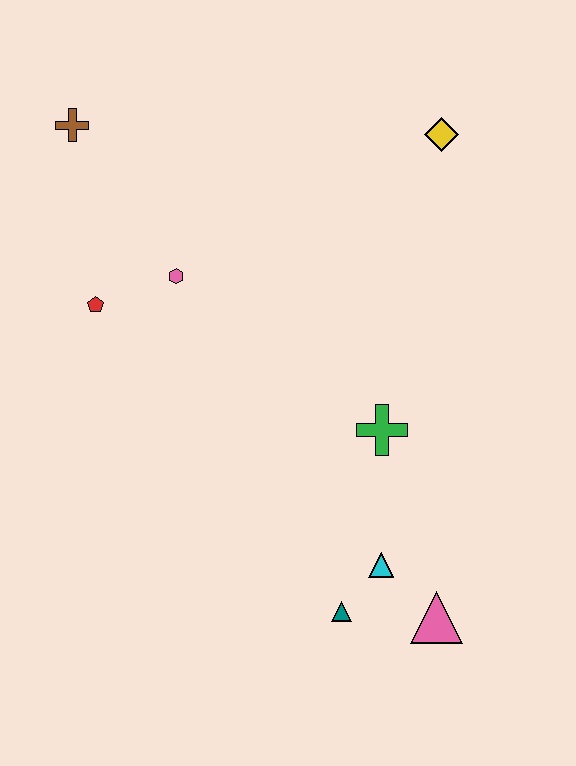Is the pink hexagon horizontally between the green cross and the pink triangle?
No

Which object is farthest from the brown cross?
The pink triangle is farthest from the brown cross.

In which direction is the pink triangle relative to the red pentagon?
The pink triangle is to the right of the red pentagon.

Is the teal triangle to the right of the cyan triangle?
No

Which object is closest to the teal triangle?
The cyan triangle is closest to the teal triangle.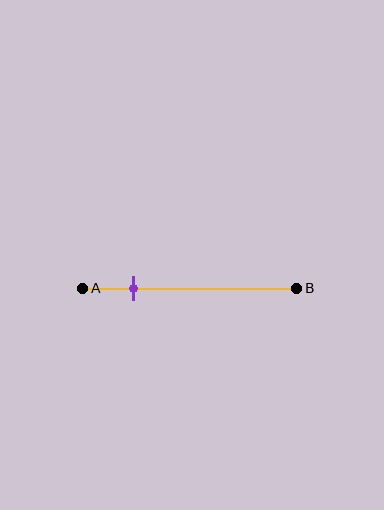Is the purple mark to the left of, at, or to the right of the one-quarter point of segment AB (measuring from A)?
The purple mark is approximately at the one-quarter point of segment AB.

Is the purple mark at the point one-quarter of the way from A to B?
Yes, the mark is approximately at the one-quarter point.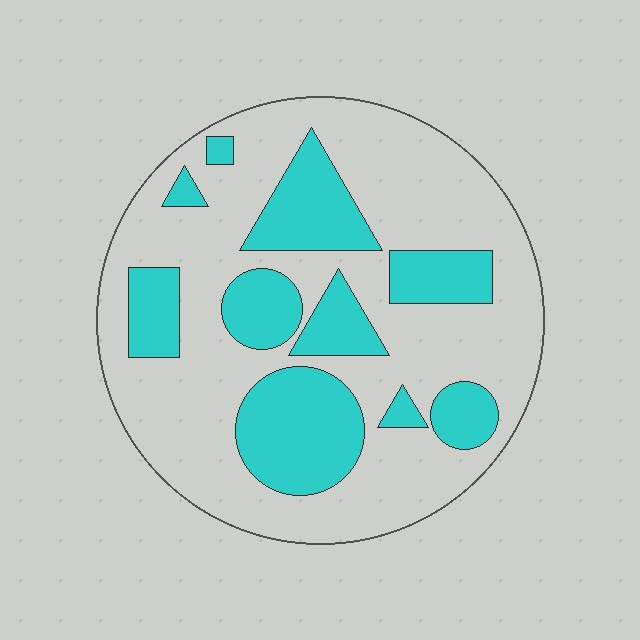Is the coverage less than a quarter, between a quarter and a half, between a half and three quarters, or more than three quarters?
Between a quarter and a half.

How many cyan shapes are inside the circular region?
10.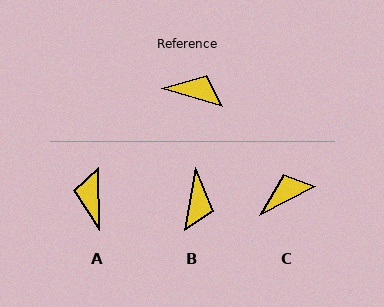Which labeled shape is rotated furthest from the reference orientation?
A, about 108 degrees away.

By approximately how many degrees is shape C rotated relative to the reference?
Approximately 44 degrees counter-clockwise.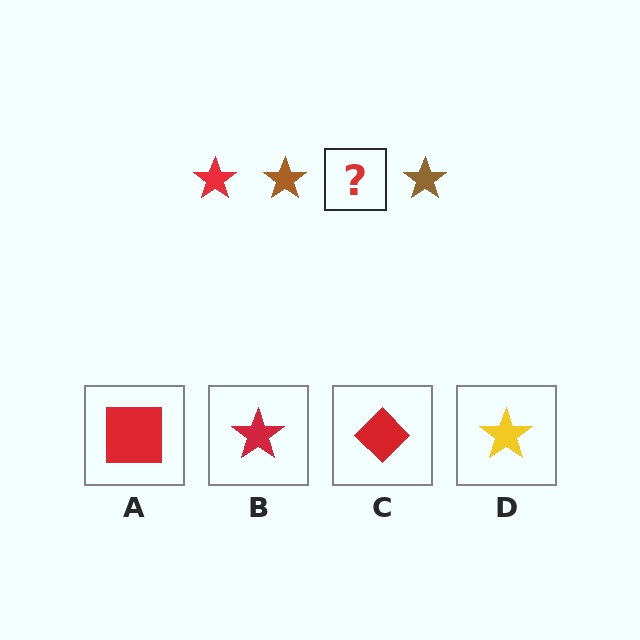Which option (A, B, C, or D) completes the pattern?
B.